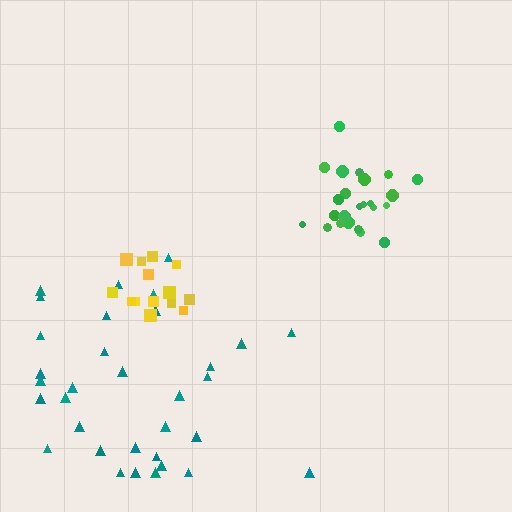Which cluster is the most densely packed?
Green.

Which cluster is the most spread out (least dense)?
Teal.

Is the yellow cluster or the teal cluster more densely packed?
Yellow.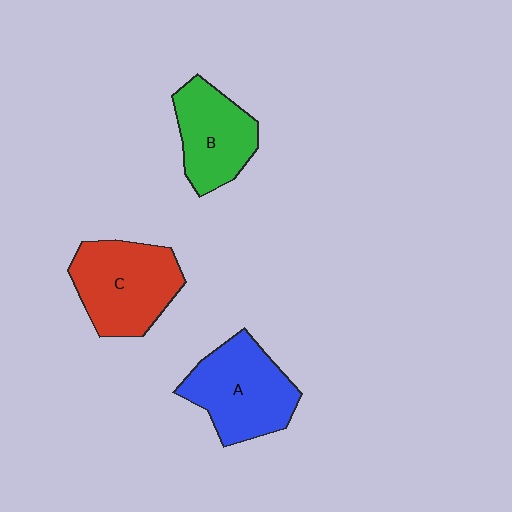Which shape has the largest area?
Shape C (red).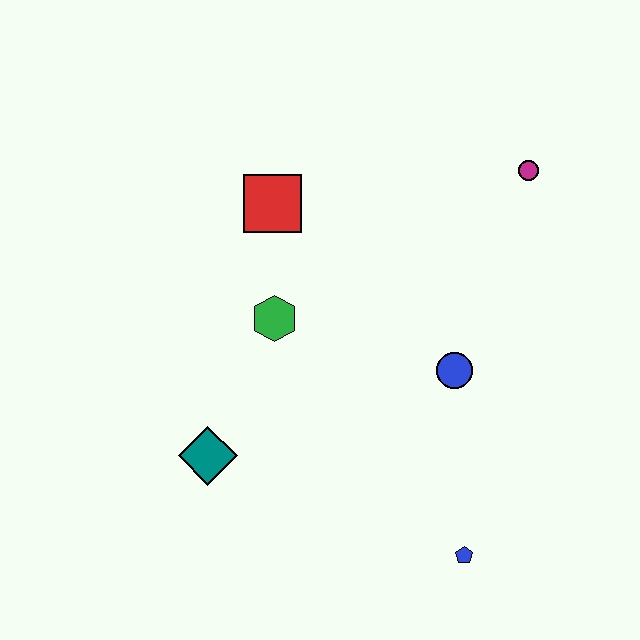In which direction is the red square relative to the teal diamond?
The red square is above the teal diamond.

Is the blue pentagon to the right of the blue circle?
Yes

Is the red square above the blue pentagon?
Yes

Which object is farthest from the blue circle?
The teal diamond is farthest from the blue circle.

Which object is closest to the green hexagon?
The red square is closest to the green hexagon.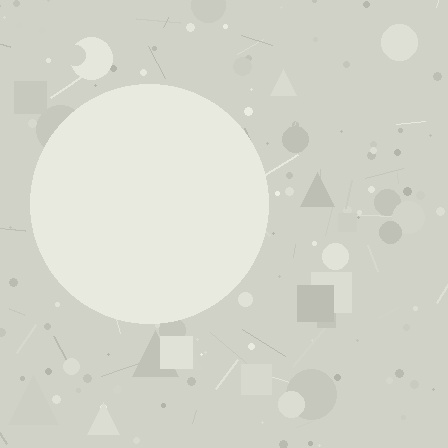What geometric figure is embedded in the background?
A circle is embedded in the background.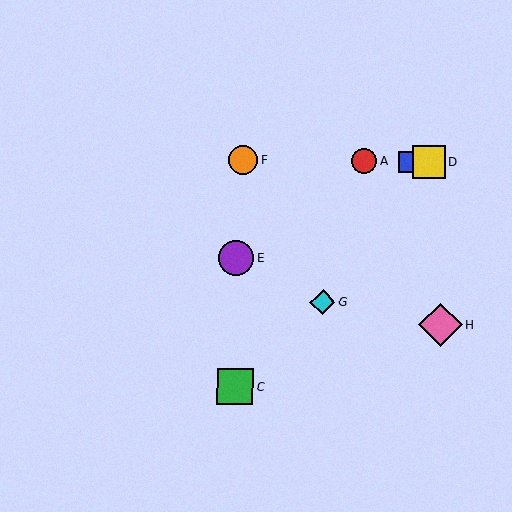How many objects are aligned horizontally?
4 objects (A, B, D, F) are aligned horizontally.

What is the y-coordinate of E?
Object E is at y≈258.